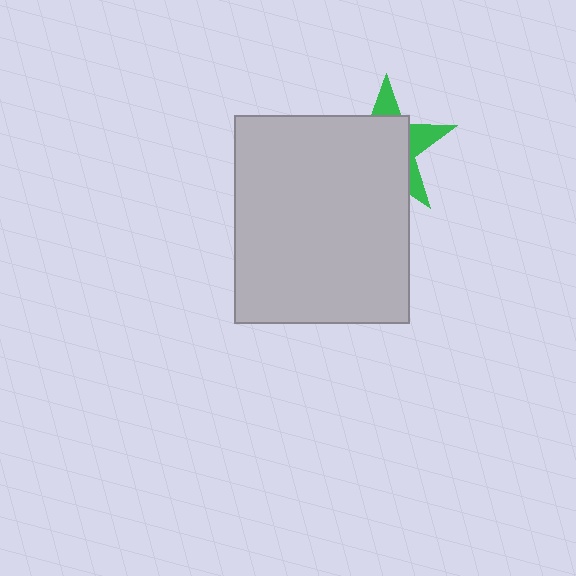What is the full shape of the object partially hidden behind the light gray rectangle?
The partially hidden object is a green star.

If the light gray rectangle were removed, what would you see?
You would see the complete green star.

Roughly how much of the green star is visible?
A small part of it is visible (roughly 31%).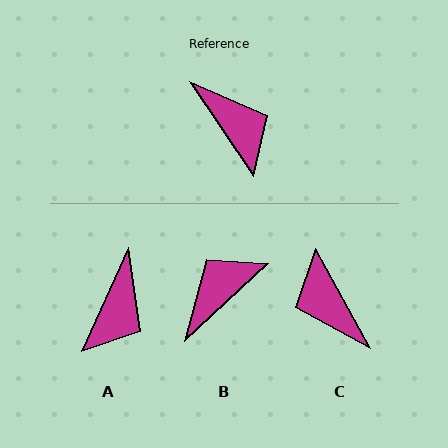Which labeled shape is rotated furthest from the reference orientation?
C, about 175 degrees away.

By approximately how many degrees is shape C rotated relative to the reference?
Approximately 175 degrees counter-clockwise.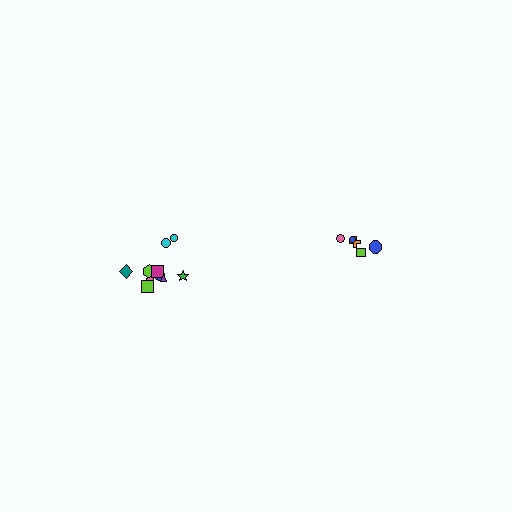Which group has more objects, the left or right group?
The left group.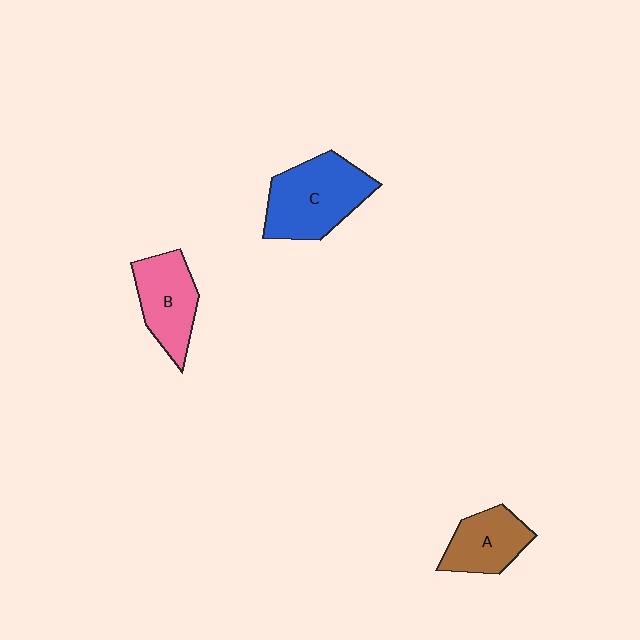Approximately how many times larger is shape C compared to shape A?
Approximately 1.6 times.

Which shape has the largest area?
Shape C (blue).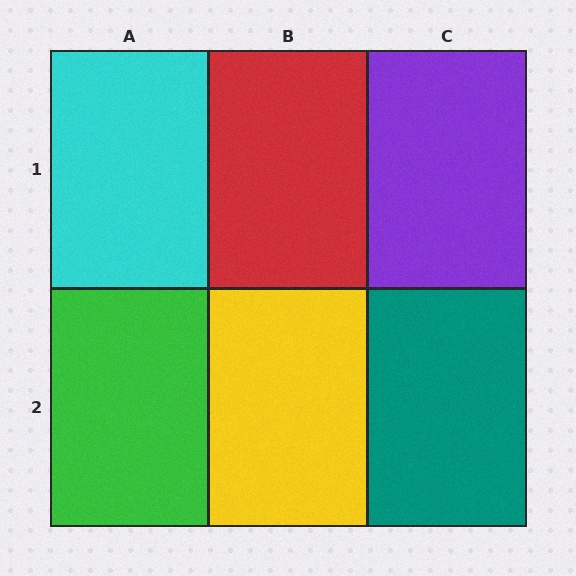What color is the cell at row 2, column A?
Green.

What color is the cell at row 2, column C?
Teal.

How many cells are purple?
1 cell is purple.